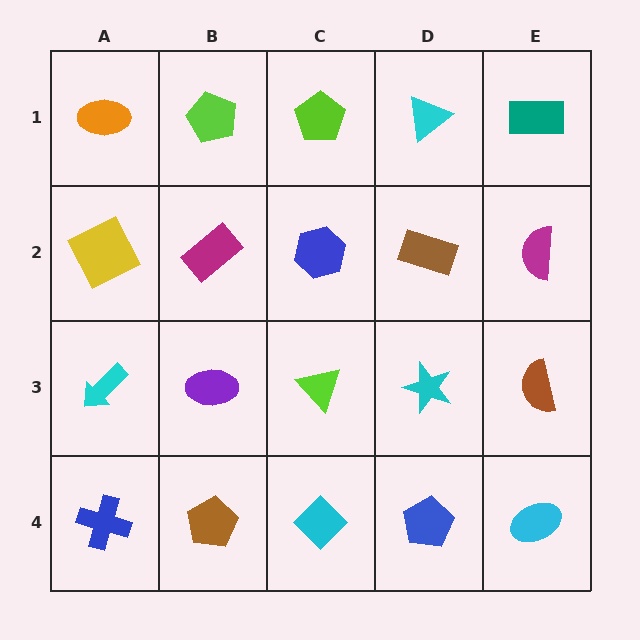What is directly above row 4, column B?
A purple ellipse.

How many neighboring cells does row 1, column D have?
3.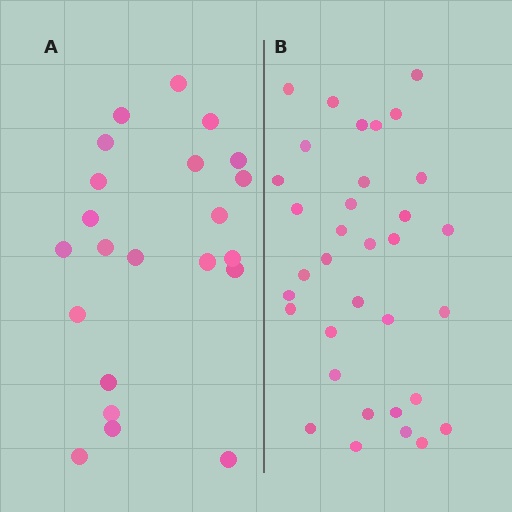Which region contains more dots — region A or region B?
Region B (the right region) has more dots.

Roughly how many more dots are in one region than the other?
Region B has roughly 12 or so more dots than region A.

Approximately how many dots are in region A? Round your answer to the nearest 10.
About 20 dots. (The exact count is 22, which rounds to 20.)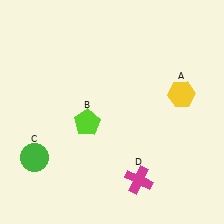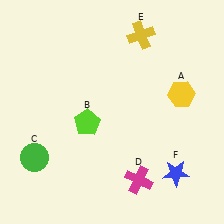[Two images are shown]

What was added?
A yellow cross (E), a blue star (F) were added in Image 2.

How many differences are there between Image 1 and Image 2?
There are 2 differences between the two images.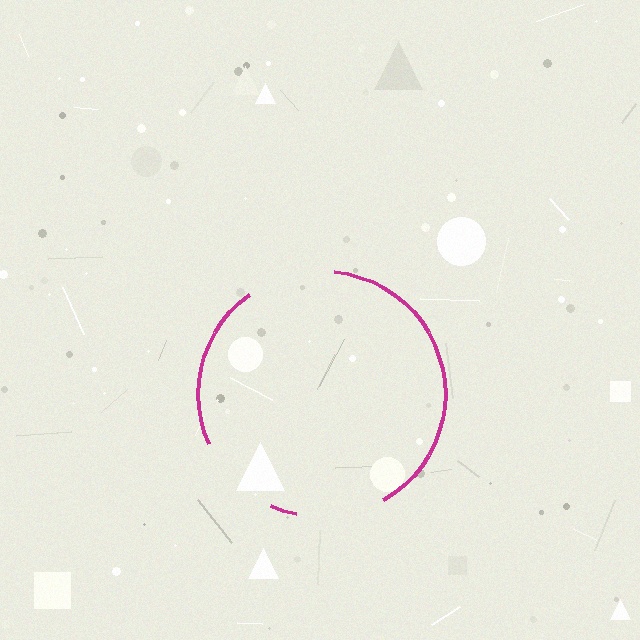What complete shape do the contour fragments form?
The contour fragments form a circle.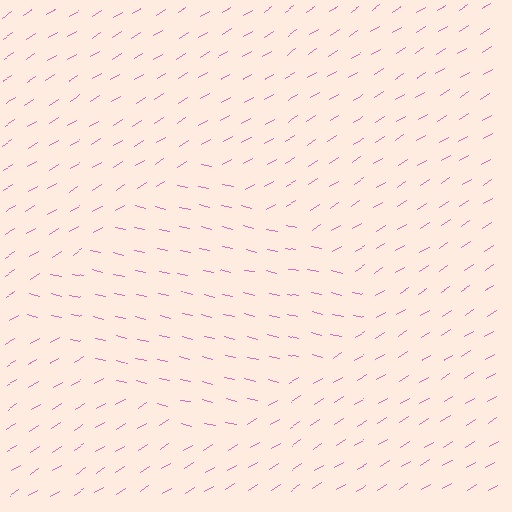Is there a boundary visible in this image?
Yes, there is a texture boundary formed by a change in line orientation.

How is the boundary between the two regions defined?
The boundary is defined purely by a change in line orientation (approximately 45 degrees difference). All lines are the same color and thickness.